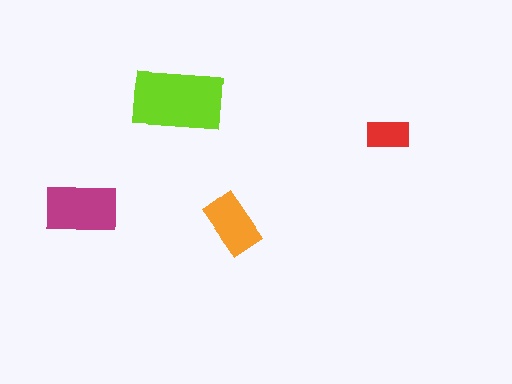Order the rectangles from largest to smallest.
the lime one, the magenta one, the orange one, the red one.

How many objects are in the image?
There are 4 objects in the image.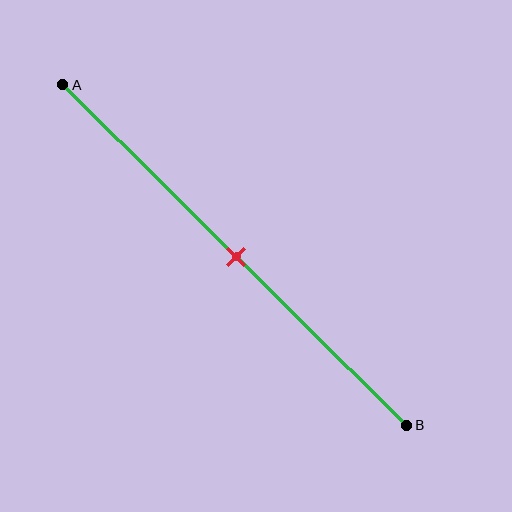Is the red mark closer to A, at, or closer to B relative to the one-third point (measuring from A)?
The red mark is closer to point B than the one-third point of segment AB.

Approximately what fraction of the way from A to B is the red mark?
The red mark is approximately 50% of the way from A to B.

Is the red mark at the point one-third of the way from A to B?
No, the mark is at about 50% from A, not at the 33% one-third point.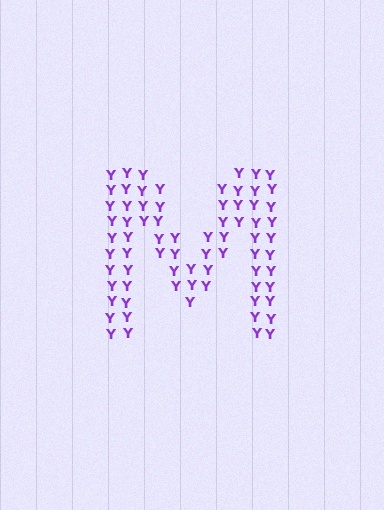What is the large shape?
The large shape is the letter M.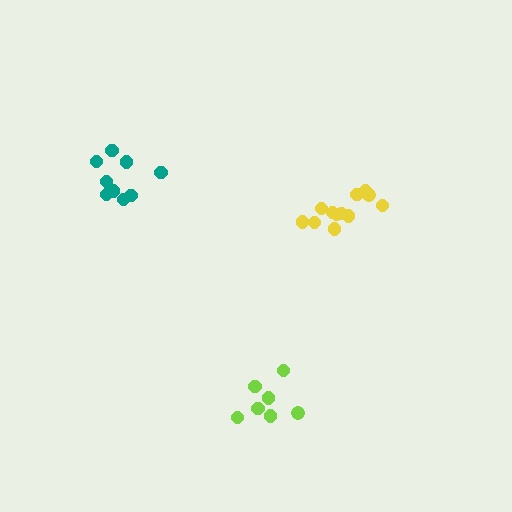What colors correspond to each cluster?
The clusters are colored: yellow, teal, lime.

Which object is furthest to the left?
The teal cluster is leftmost.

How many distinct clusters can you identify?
There are 3 distinct clusters.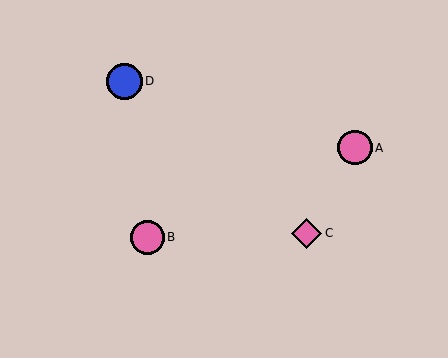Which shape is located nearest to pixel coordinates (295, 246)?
The pink diamond (labeled C) at (307, 233) is nearest to that location.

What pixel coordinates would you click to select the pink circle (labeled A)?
Click at (355, 148) to select the pink circle A.